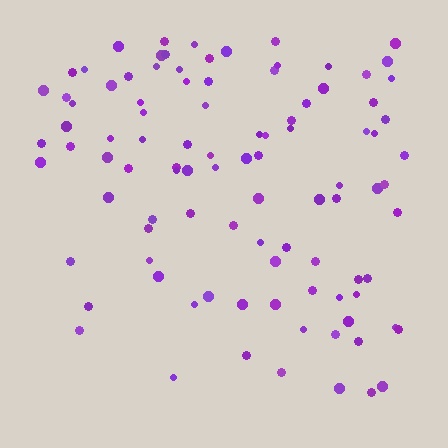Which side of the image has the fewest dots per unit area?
The bottom.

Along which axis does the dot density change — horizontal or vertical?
Vertical.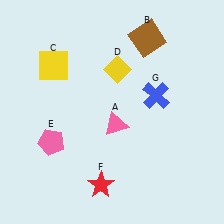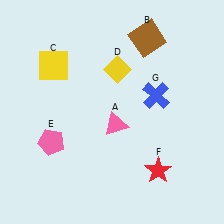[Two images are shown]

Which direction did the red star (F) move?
The red star (F) moved right.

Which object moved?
The red star (F) moved right.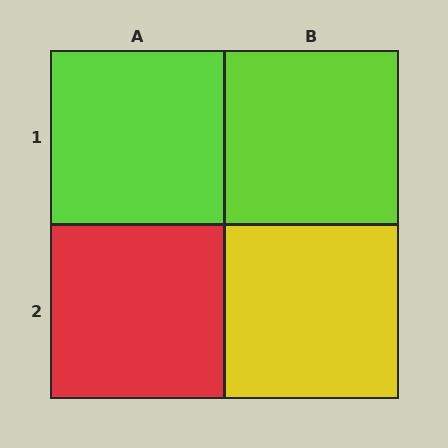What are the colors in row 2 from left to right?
Red, yellow.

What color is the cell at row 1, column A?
Lime.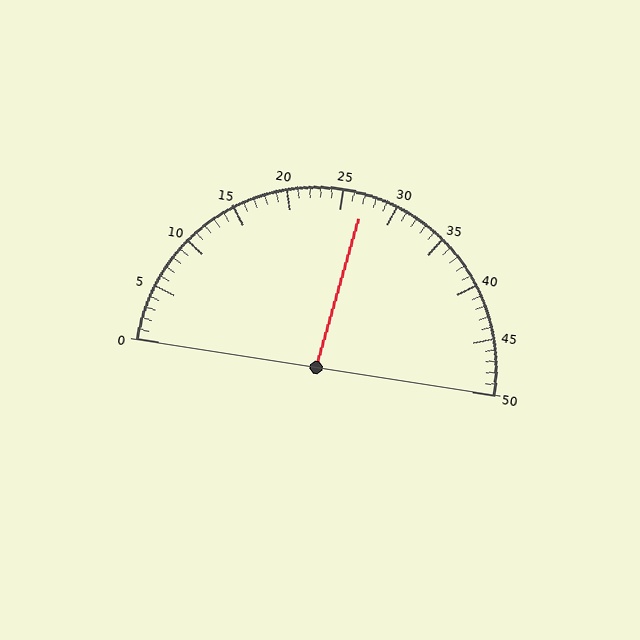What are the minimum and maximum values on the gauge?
The gauge ranges from 0 to 50.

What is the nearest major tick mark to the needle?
The nearest major tick mark is 25.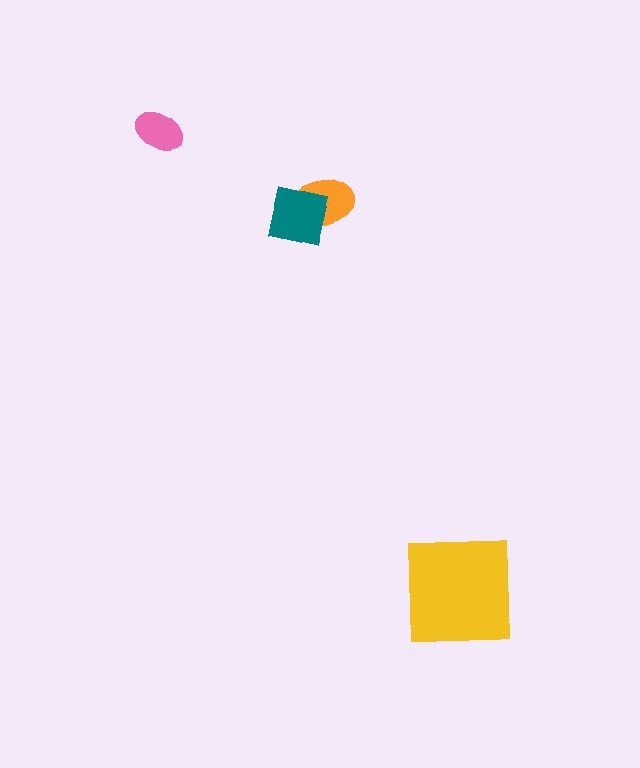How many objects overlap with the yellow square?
0 objects overlap with the yellow square.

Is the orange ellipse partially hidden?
Yes, it is partially covered by another shape.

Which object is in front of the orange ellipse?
The teal square is in front of the orange ellipse.